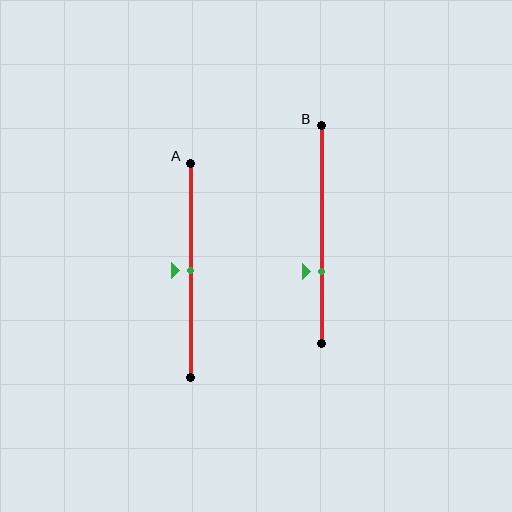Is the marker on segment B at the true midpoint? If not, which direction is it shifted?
No, the marker on segment B is shifted downward by about 17% of the segment length.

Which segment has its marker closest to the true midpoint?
Segment A has its marker closest to the true midpoint.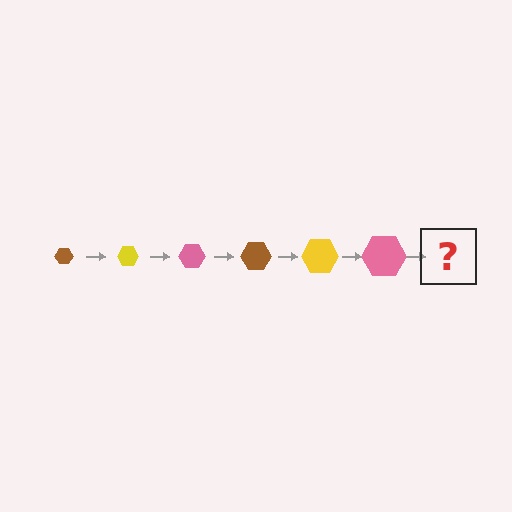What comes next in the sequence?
The next element should be a brown hexagon, larger than the previous one.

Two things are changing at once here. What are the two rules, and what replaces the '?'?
The two rules are that the hexagon grows larger each step and the color cycles through brown, yellow, and pink. The '?' should be a brown hexagon, larger than the previous one.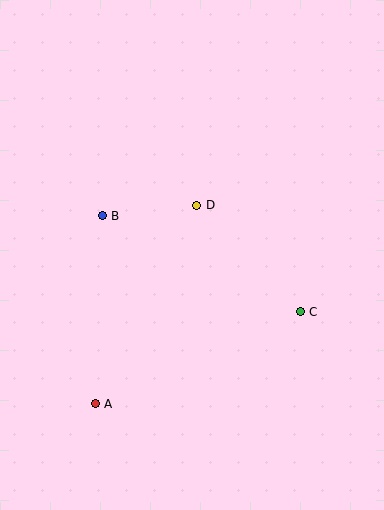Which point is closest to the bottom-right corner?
Point C is closest to the bottom-right corner.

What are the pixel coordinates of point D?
Point D is at (197, 205).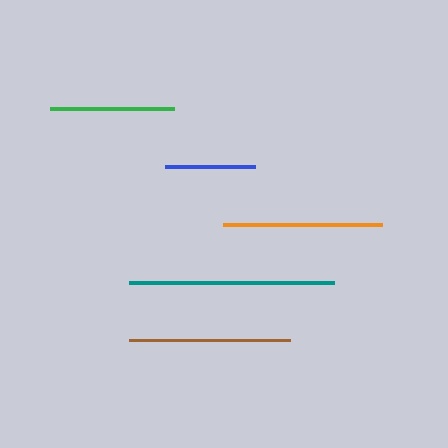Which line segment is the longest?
The teal line is the longest at approximately 205 pixels.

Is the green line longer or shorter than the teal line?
The teal line is longer than the green line.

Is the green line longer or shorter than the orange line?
The orange line is longer than the green line.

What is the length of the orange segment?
The orange segment is approximately 159 pixels long.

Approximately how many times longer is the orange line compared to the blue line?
The orange line is approximately 1.8 times the length of the blue line.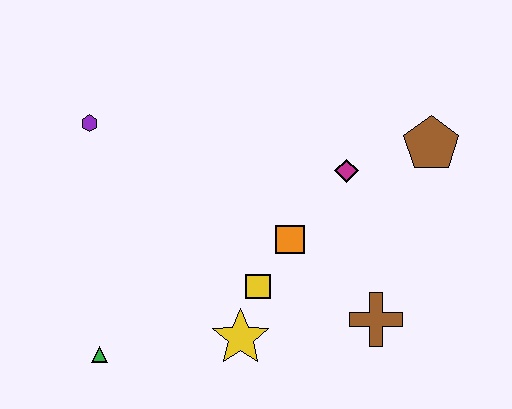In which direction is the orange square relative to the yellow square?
The orange square is above the yellow square.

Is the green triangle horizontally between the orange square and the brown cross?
No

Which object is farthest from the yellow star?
The brown pentagon is farthest from the yellow star.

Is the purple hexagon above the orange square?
Yes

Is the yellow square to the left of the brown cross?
Yes